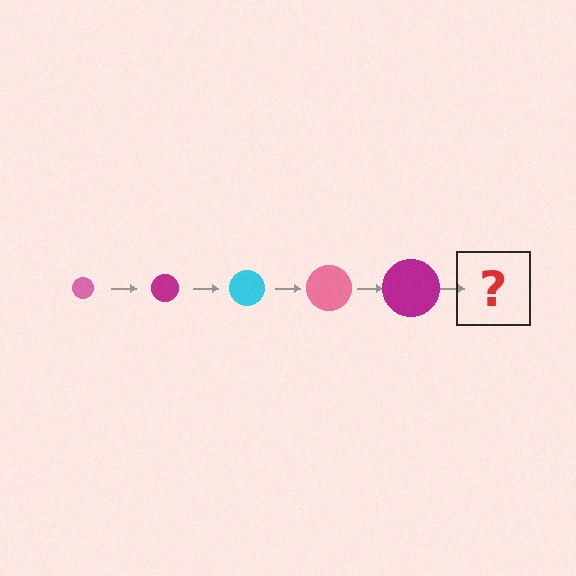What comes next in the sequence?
The next element should be a cyan circle, larger than the previous one.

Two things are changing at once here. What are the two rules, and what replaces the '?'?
The two rules are that the circle grows larger each step and the color cycles through pink, magenta, and cyan. The '?' should be a cyan circle, larger than the previous one.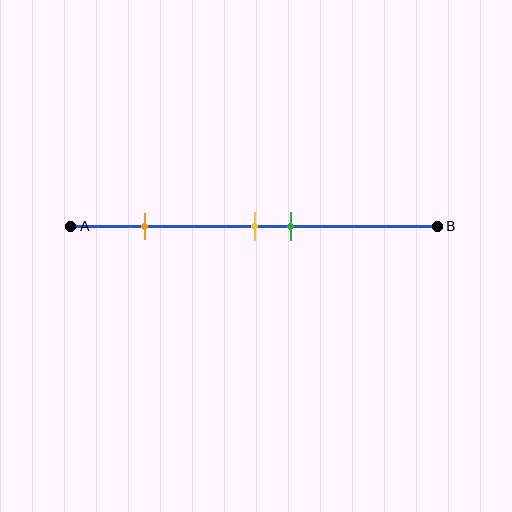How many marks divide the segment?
There are 3 marks dividing the segment.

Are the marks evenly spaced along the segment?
No, the marks are not evenly spaced.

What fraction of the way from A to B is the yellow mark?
The yellow mark is approximately 50% (0.5) of the way from A to B.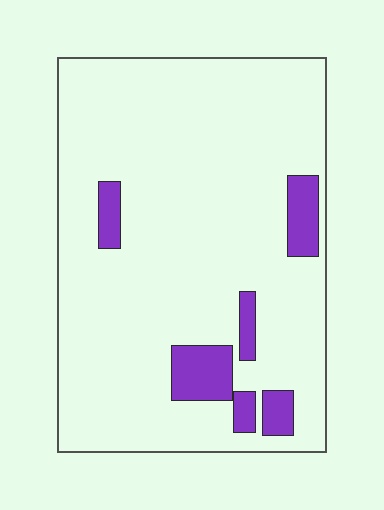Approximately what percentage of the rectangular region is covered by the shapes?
Approximately 10%.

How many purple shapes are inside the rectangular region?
6.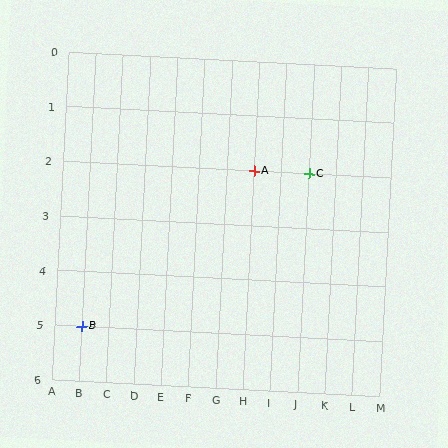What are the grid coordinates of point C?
Point C is at grid coordinates (J, 2).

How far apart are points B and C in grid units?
Points B and C are 8 columns and 3 rows apart (about 8.5 grid units diagonally).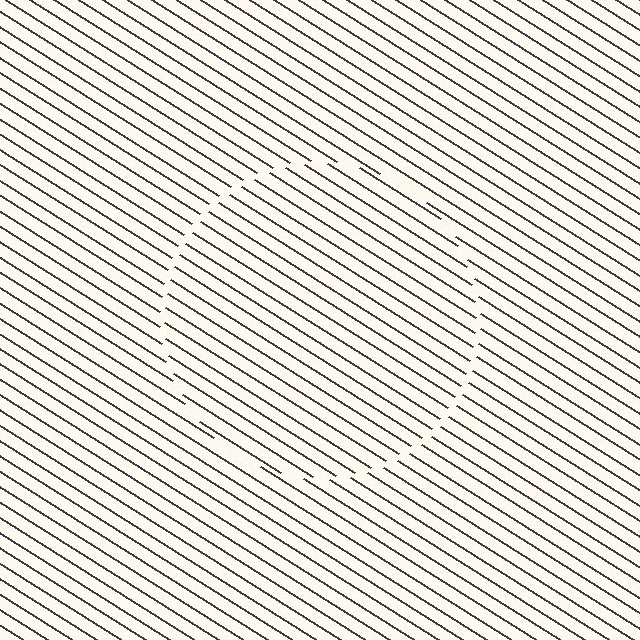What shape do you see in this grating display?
An illusory circle. The interior of the shape contains the same grating, shifted by half a period — the contour is defined by the phase discontinuity where line-ends from the inner and outer gratings abut.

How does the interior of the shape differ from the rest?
The interior of the shape contains the same grating, shifted by half a period — the contour is defined by the phase discontinuity where line-ends from the inner and outer gratings abut.